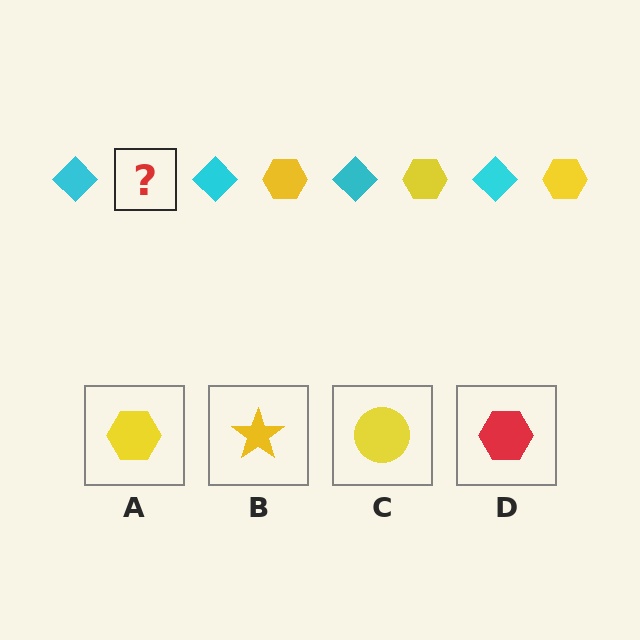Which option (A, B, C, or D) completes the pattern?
A.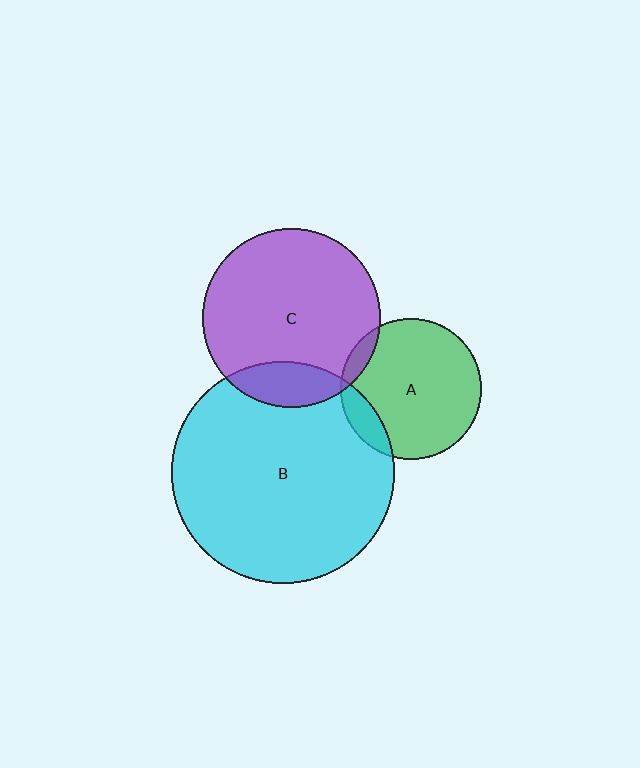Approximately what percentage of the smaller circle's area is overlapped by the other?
Approximately 10%.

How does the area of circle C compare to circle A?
Approximately 1.6 times.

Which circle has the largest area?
Circle B (cyan).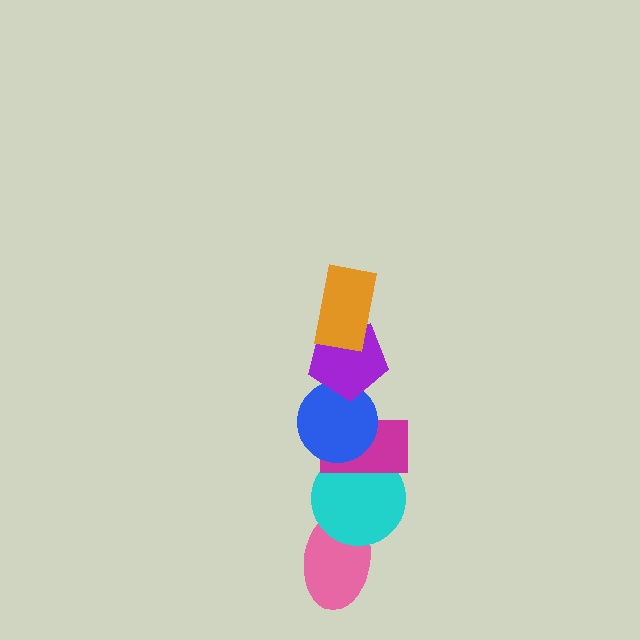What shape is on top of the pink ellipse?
The cyan circle is on top of the pink ellipse.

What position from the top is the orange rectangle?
The orange rectangle is 1st from the top.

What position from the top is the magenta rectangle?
The magenta rectangle is 4th from the top.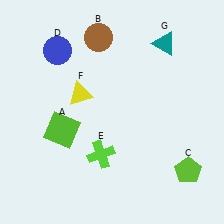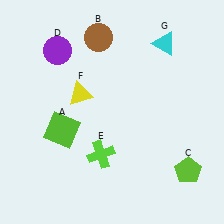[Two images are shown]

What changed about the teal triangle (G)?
In Image 1, G is teal. In Image 2, it changed to cyan.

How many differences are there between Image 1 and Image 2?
There are 2 differences between the two images.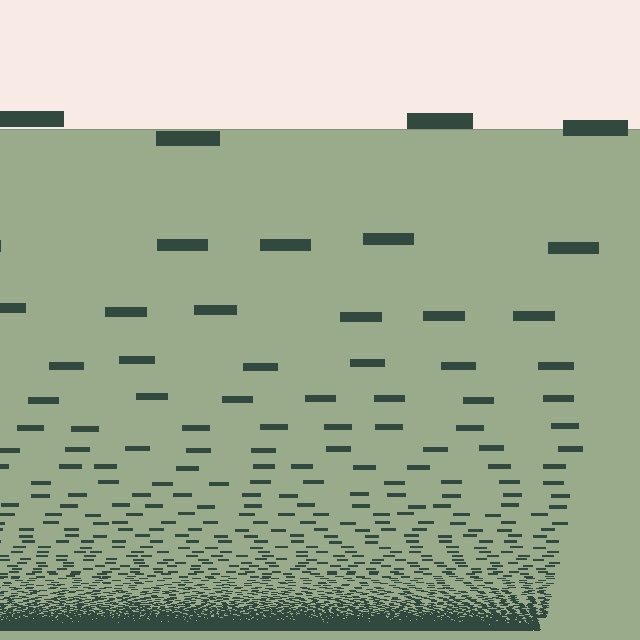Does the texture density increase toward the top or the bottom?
Density increases toward the bottom.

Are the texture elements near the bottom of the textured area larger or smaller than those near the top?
Smaller. The gradient is inverted — elements near the bottom are smaller and denser.